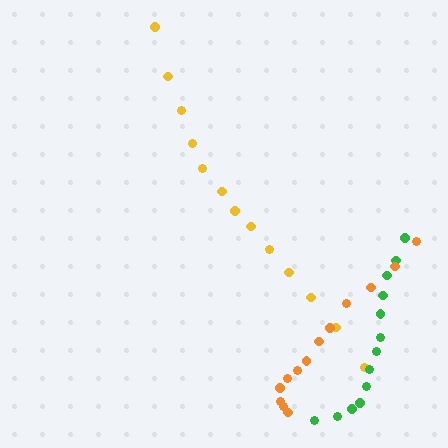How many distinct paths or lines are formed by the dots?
There are 3 distinct paths.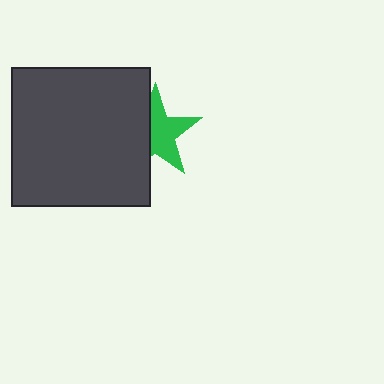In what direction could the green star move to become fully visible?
The green star could move right. That would shift it out from behind the dark gray square entirely.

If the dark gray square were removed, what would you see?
You would see the complete green star.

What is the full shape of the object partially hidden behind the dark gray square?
The partially hidden object is a green star.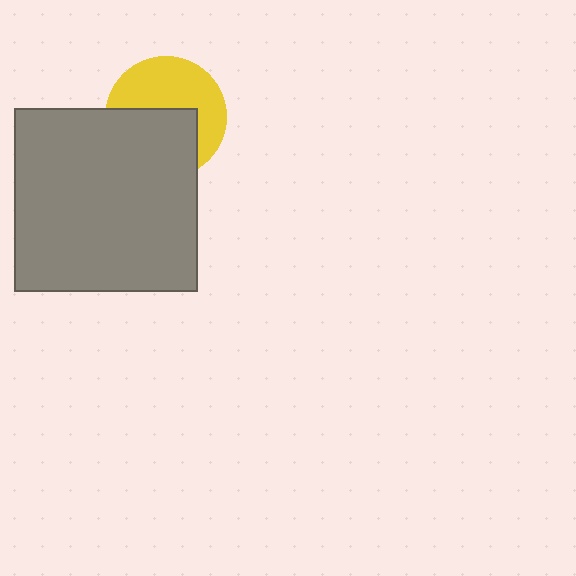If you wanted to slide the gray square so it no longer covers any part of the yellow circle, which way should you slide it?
Slide it down — that is the most direct way to separate the two shapes.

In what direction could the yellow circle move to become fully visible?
The yellow circle could move up. That would shift it out from behind the gray square entirely.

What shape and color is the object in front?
The object in front is a gray square.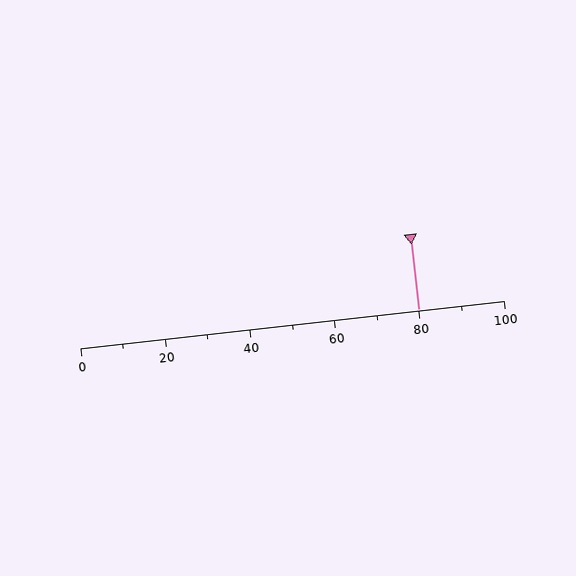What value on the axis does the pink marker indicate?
The marker indicates approximately 80.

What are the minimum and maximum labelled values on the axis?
The axis runs from 0 to 100.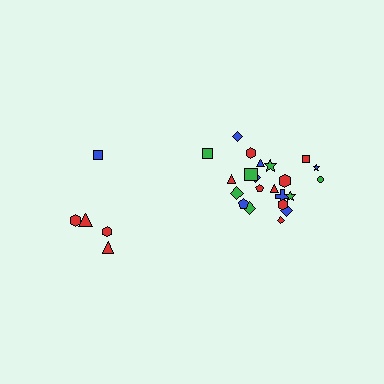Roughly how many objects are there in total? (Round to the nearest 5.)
Roughly 25 objects in total.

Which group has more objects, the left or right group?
The right group.